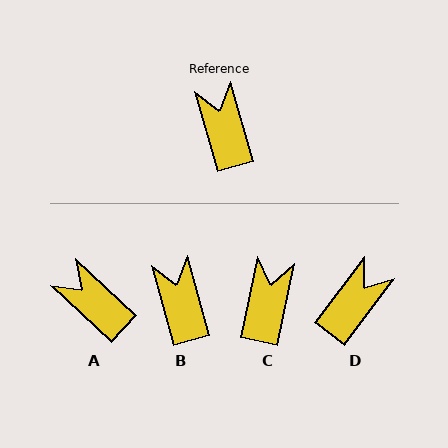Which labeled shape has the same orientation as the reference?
B.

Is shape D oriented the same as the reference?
No, it is off by about 52 degrees.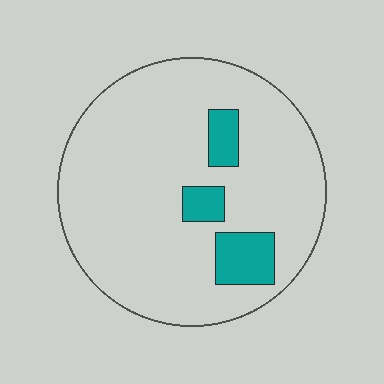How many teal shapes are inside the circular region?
3.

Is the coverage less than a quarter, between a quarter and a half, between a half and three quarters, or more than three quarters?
Less than a quarter.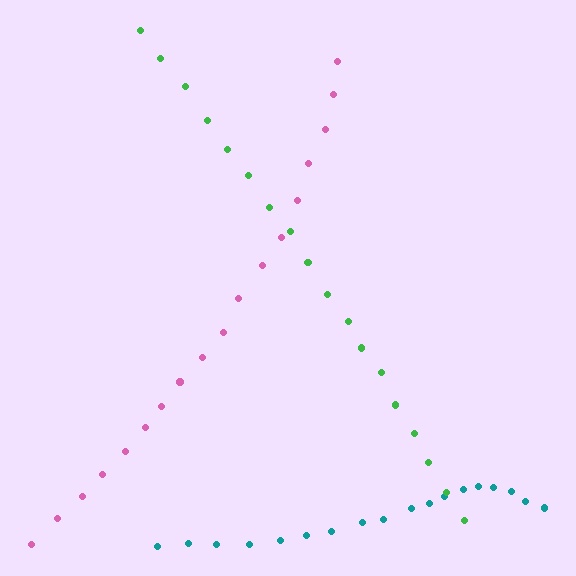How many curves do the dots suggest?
There are 3 distinct paths.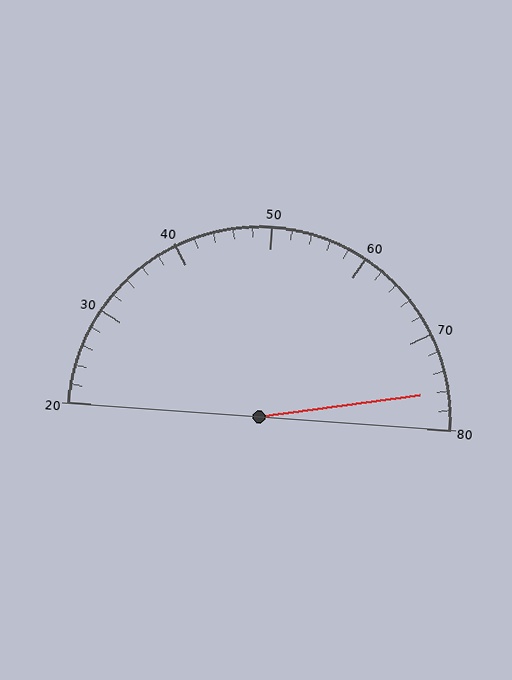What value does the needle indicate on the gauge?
The needle indicates approximately 76.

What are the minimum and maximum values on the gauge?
The gauge ranges from 20 to 80.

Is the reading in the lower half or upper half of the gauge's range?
The reading is in the upper half of the range (20 to 80).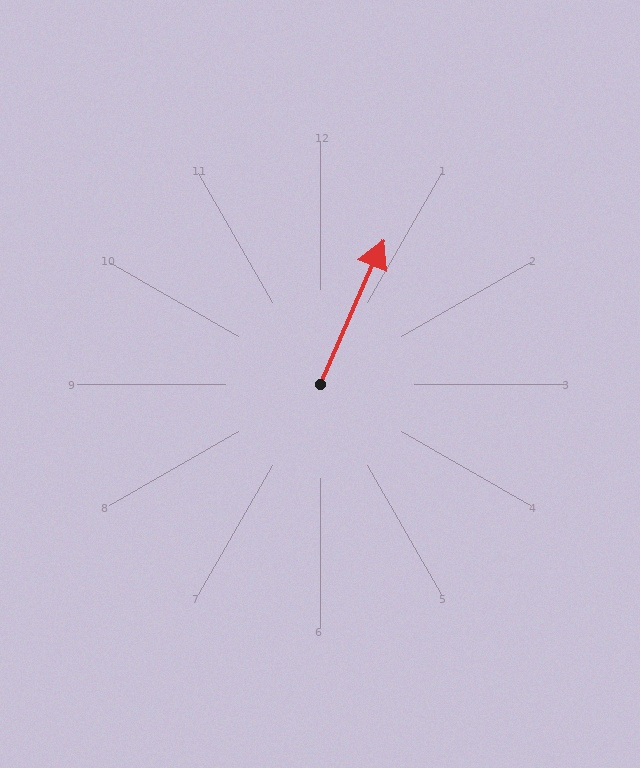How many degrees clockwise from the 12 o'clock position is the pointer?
Approximately 24 degrees.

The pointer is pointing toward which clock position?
Roughly 1 o'clock.